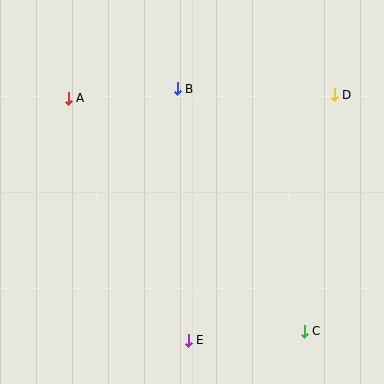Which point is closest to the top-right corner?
Point D is closest to the top-right corner.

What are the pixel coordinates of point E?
Point E is at (188, 340).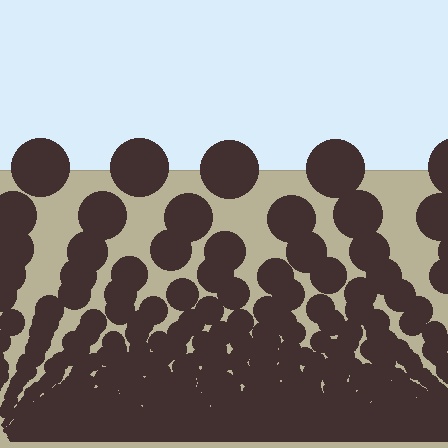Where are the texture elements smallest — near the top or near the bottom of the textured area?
Near the bottom.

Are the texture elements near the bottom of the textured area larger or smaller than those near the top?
Smaller. The gradient is inverted — elements near the bottom are smaller and denser.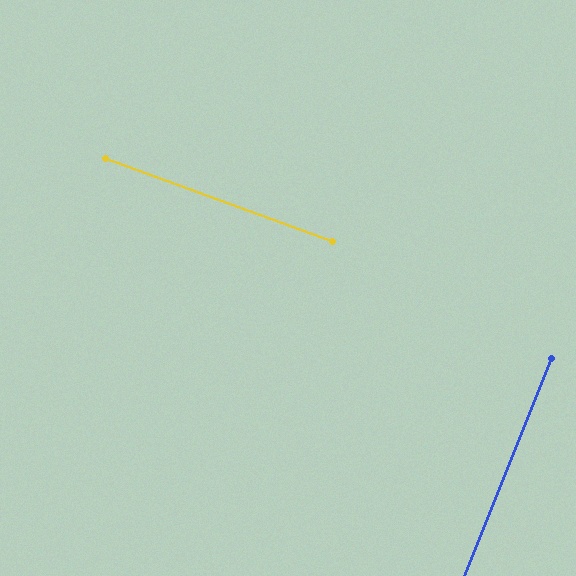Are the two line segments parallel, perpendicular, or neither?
Perpendicular — they meet at approximately 88°.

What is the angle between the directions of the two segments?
Approximately 88 degrees.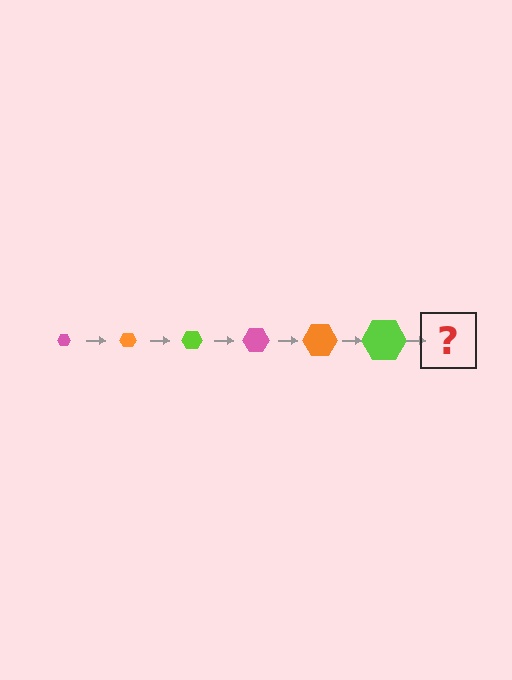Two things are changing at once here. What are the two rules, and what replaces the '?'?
The two rules are that the hexagon grows larger each step and the color cycles through pink, orange, and lime. The '?' should be a pink hexagon, larger than the previous one.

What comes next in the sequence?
The next element should be a pink hexagon, larger than the previous one.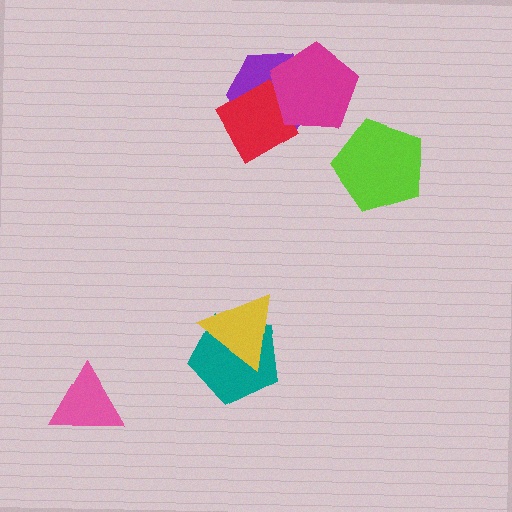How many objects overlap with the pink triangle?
0 objects overlap with the pink triangle.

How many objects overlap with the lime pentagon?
0 objects overlap with the lime pentagon.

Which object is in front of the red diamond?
The magenta pentagon is in front of the red diamond.